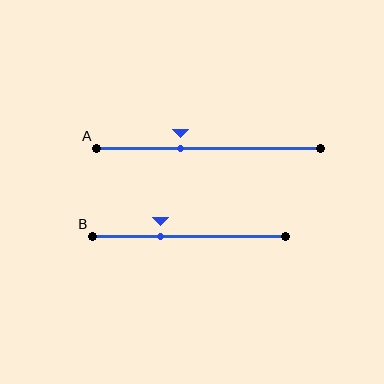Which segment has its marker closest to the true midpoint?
Segment A has its marker closest to the true midpoint.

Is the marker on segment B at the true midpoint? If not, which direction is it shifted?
No, the marker on segment B is shifted to the left by about 15% of the segment length.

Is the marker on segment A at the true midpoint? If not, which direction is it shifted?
No, the marker on segment A is shifted to the left by about 13% of the segment length.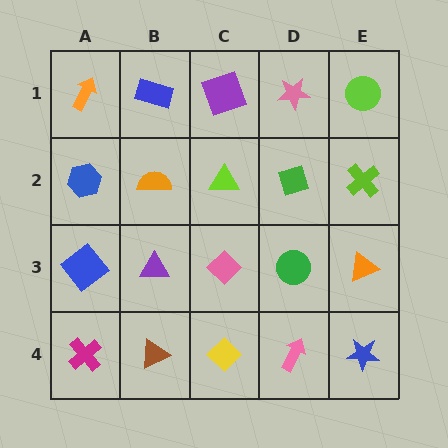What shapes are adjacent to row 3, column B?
An orange semicircle (row 2, column B), a brown triangle (row 4, column B), a blue diamond (row 3, column A), a pink diamond (row 3, column C).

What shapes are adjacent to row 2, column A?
An orange arrow (row 1, column A), a blue diamond (row 3, column A), an orange semicircle (row 2, column B).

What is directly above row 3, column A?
A blue hexagon.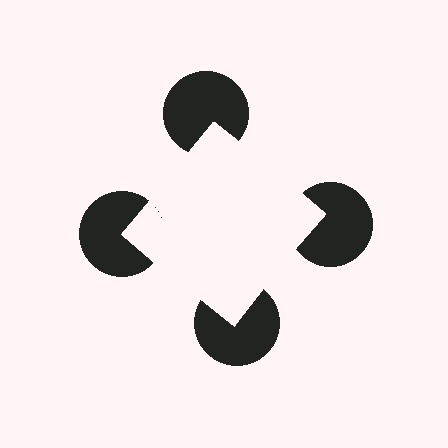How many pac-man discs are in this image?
There are 4 — one at each vertex of the illusory square.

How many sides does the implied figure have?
4 sides.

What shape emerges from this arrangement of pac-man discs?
An illusory square — its edges are inferred from the aligned wedge cuts in the pac-man discs, not physically drawn.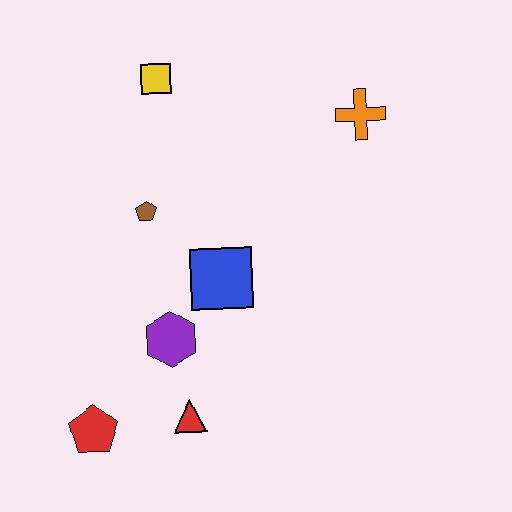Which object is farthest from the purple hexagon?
The orange cross is farthest from the purple hexagon.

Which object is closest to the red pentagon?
The red triangle is closest to the red pentagon.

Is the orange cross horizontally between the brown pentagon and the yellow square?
No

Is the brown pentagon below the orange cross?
Yes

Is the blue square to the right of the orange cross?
No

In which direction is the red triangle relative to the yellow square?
The red triangle is below the yellow square.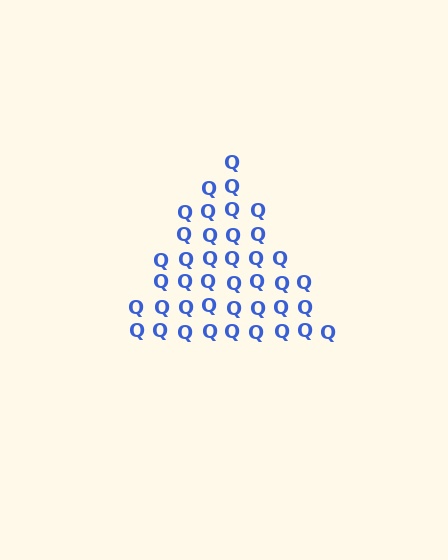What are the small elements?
The small elements are letter Q's.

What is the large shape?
The large shape is a triangle.